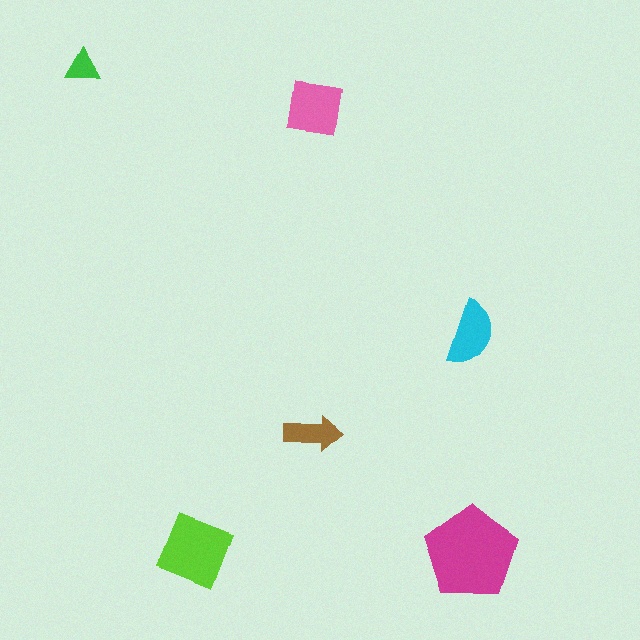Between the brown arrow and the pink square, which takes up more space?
The pink square.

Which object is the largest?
The magenta pentagon.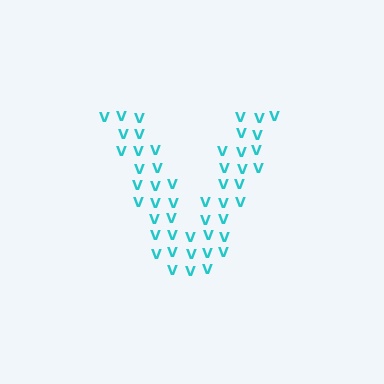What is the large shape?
The large shape is the letter V.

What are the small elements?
The small elements are letter V's.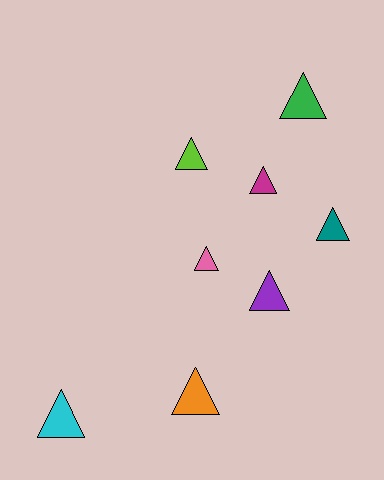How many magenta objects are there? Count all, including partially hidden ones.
There is 1 magenta object.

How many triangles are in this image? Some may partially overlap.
There are 8 triangles.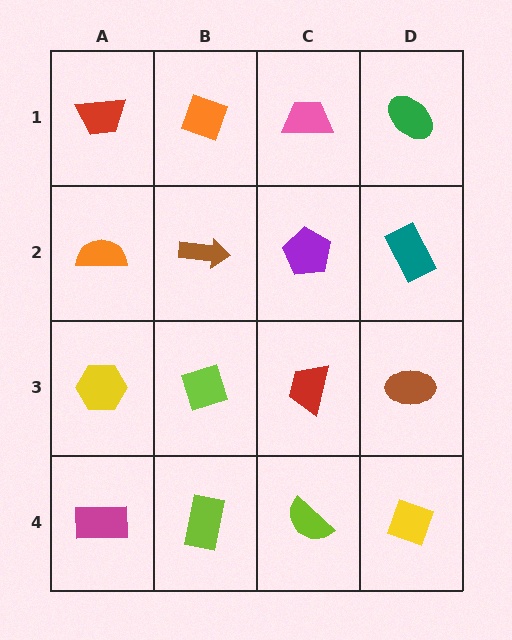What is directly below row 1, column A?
An orange semicircle.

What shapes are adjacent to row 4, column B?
A lime diamond (row 3, column B), a magenta rectangle (row 4, column A), a lime semicircle (row 4, column C).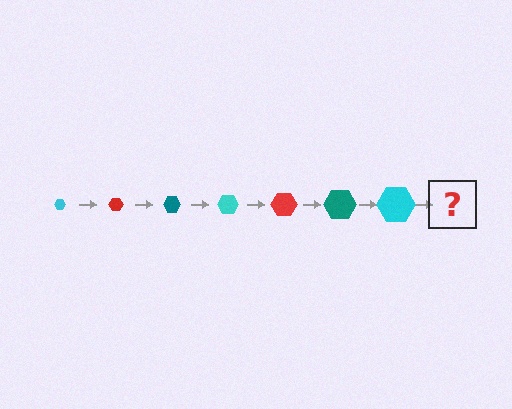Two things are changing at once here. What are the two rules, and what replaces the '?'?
The two rules are that the hexagon grows larger each step and the color cycles through cyan, red, and teal. The '?' should be a red hexagon, larger than the previous one.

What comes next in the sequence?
The next element should be a red hexagon, larger than the previous one.